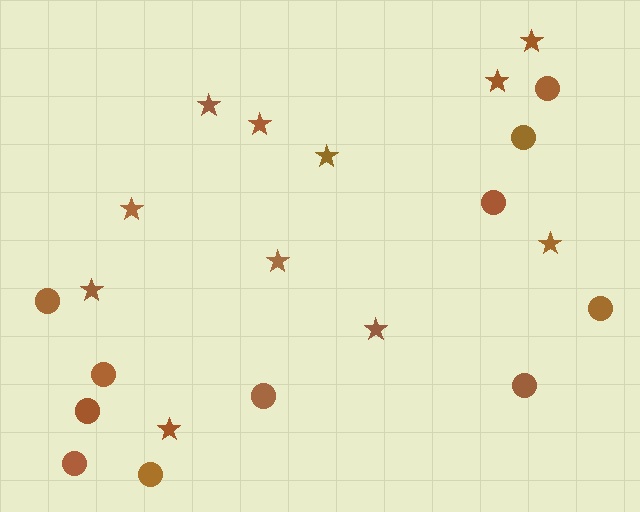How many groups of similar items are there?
There are 2 groups: one group of circles (11) and one group of stars (11).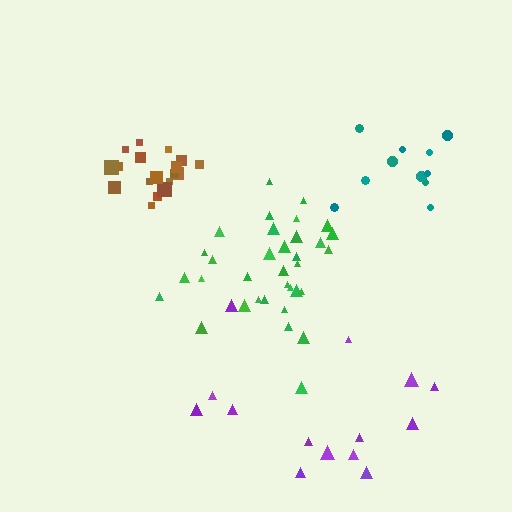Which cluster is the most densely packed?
Brown.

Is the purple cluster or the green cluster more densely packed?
Green.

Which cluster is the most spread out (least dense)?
Purple.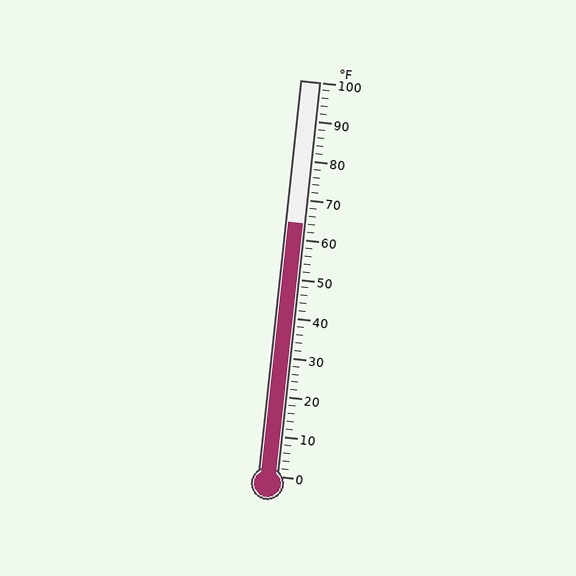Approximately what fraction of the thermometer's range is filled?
The thermometer is filled to approximately 65% of its range.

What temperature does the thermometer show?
The thermometer shows approximately 64°F.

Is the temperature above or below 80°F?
The temperature is below 80°F.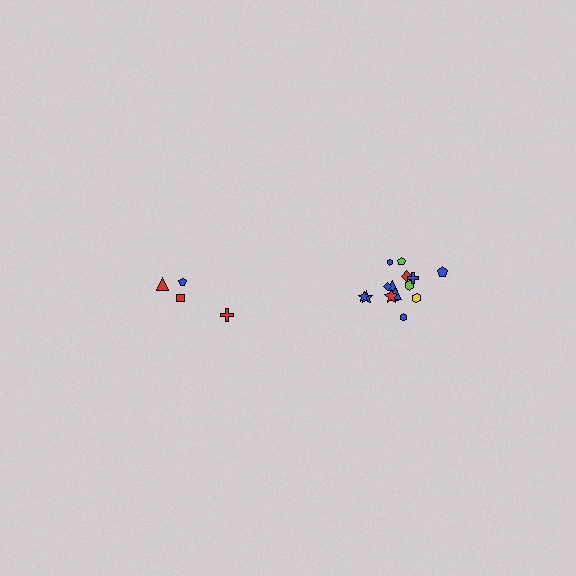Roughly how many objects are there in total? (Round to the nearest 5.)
Roughly 20 objects in total.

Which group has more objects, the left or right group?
The right group.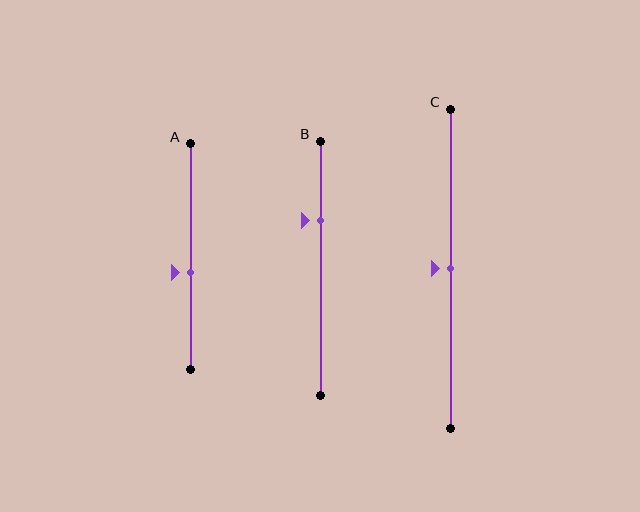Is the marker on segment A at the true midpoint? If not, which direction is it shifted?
No, the marker on segment A is shifted downward by about 7% of the segment length.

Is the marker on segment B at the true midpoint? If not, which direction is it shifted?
No, the marker on segment B is shifted upward by about 19% of the segment length.